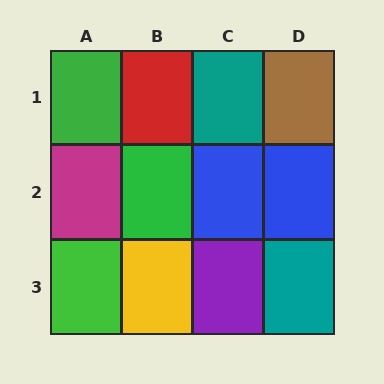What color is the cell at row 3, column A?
Green.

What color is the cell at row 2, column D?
Blue.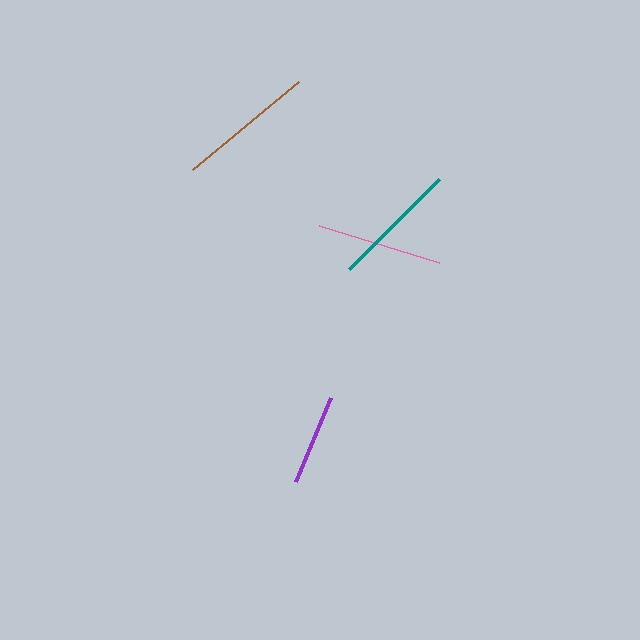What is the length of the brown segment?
The brown segment is approximately 138 pixels long.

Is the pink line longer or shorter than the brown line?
The brown line is longer than the pink line.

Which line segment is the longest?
The brown line is the longest at approximately 138 pixels.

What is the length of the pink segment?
The pink segment is approximately 126 pixels long.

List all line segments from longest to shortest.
From longest to shortest: brown, teal, pink, purple.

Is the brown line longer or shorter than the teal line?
The brown line is longer than the teal line.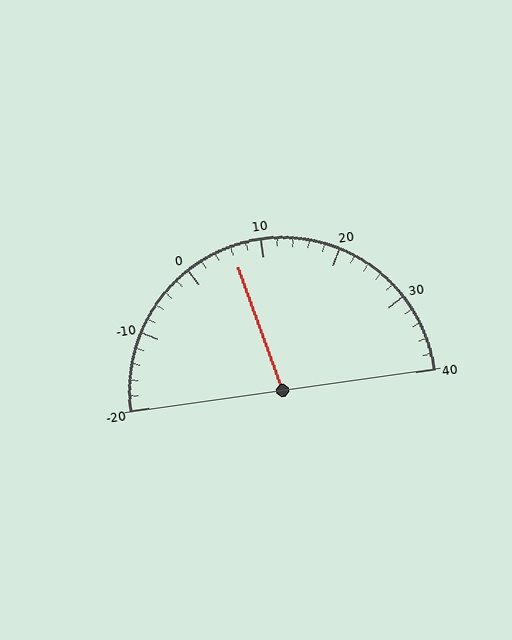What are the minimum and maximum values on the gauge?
The gauge ranges from -20 to 40.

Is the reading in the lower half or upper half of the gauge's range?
The reading is in the lower half of the range (-20 to 40).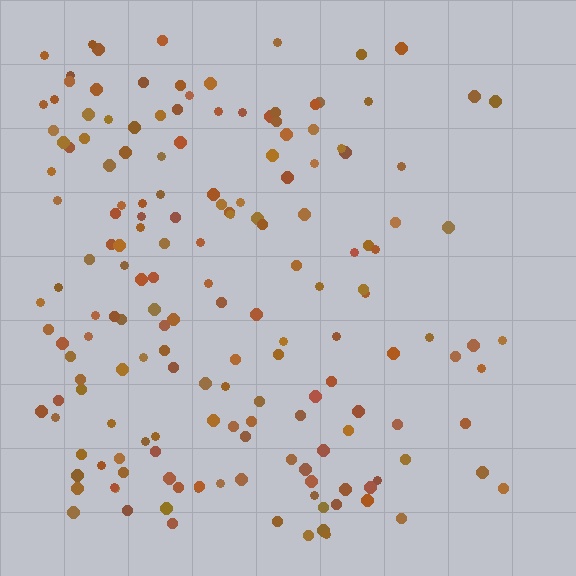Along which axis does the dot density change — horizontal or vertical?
Horizontal.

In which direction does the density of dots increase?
From right to left, with the left side densest.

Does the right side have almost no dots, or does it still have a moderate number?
Still a moderate number, just noticeably fewer than the left.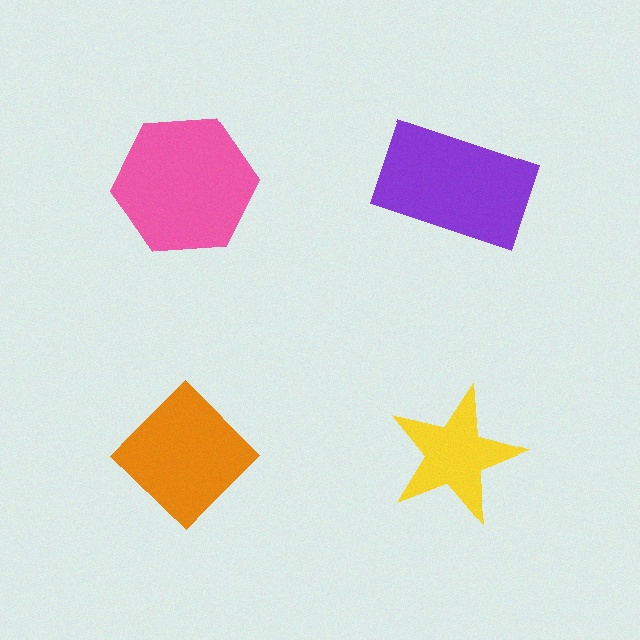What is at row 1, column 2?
A purple rectangle.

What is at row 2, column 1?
An orange diamond.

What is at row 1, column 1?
A pink hexagon.